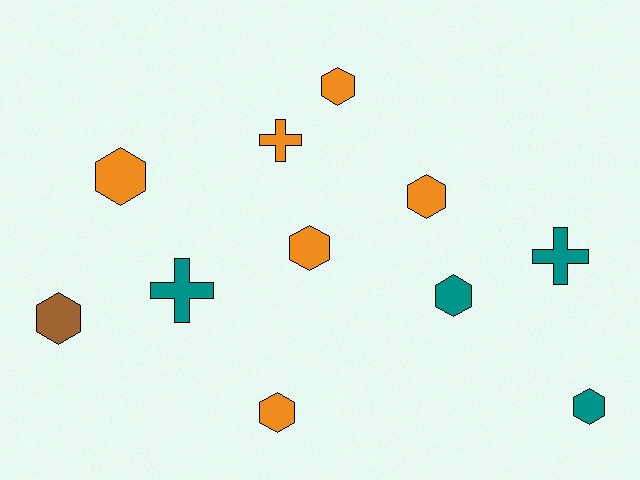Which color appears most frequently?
Orange, with 6 objects.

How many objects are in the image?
There are 11 objects.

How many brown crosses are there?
There are no brown crosses.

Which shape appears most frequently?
Hexagon, with 8 objects.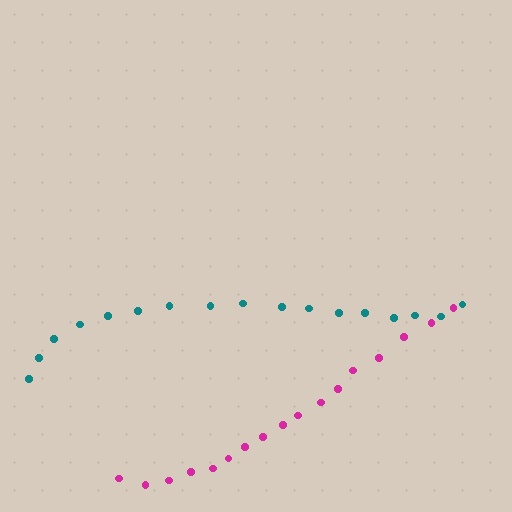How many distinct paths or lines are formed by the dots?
There are 2 distinct paths.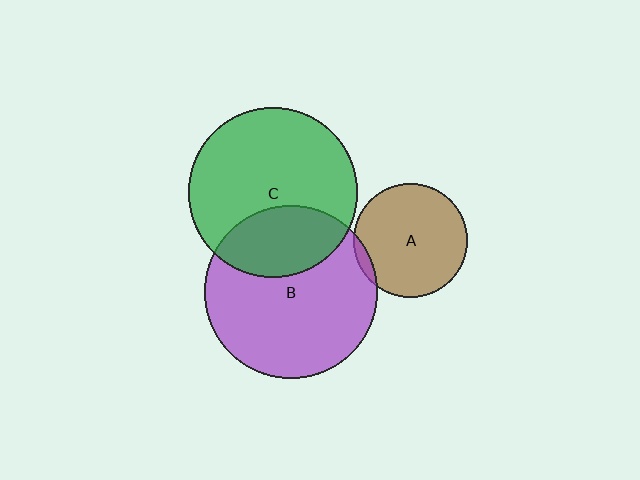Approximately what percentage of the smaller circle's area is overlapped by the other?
Approximately 30%.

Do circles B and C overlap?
Yes.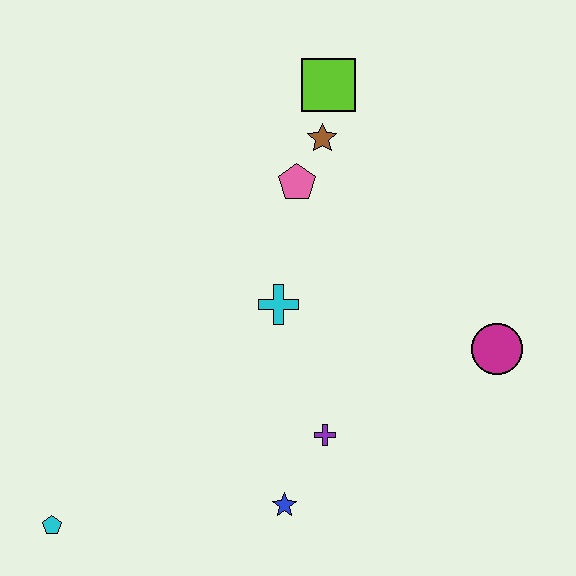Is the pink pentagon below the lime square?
Yes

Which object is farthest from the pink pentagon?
The cyan pentagon is farthest from the pink pentagon.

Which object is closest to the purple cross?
The blue star is closest to the purple cross.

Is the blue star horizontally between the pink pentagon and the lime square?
No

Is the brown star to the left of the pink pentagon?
No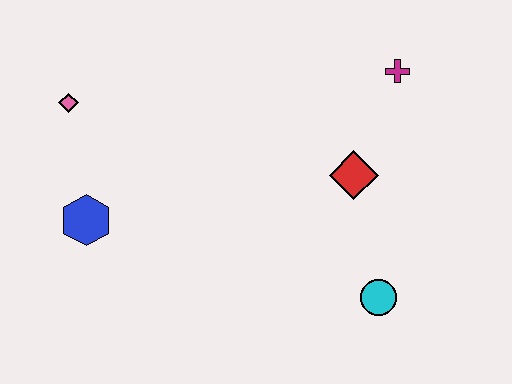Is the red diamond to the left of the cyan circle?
Yes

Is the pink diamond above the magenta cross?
No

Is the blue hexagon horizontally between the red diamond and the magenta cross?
No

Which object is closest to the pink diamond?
The blue hexagon is closest to the pink diamond.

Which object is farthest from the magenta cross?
The blue hexagon is farthest from the magenta cross.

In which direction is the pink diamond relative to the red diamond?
The pink diamond is to the left of the red diamond.